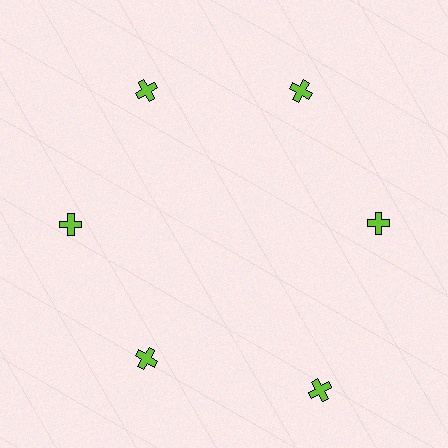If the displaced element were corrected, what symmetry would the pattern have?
It would have 6-fold rotational symmetry — the pattern would map onto itself every 60 degrees.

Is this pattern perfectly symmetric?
No. The 6 lime crosses are arranged in a ring, but one element near the 5 o'clock position is pushed outward from the center, breaking the 6-fold rotational symmetry.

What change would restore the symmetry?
The symmetry would be restored by moving it inward, back onto the ring so that all 6 crosses sit at equal angles and equal distance from the center.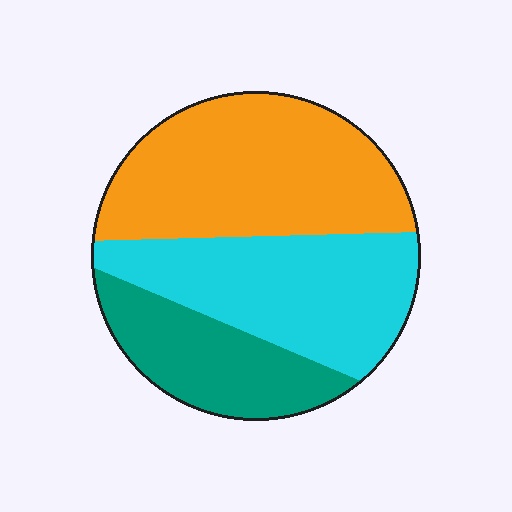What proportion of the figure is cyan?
Cyan takes up between a third and a half of the figure.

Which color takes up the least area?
Teal, at roughly 20%.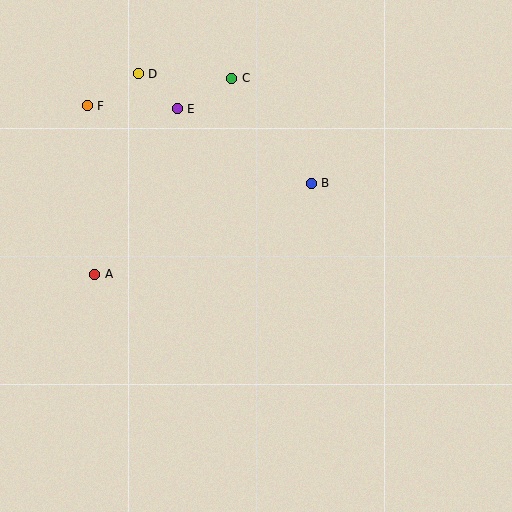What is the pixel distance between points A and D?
The distance between A and D is 205 pixels.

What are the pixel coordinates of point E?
Point E is at (177, 109).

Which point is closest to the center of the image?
Point B at (311, 183) is closest to the center.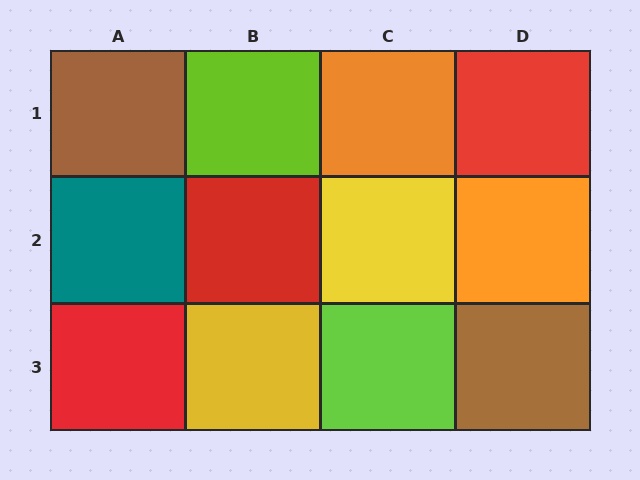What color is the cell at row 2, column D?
Orange.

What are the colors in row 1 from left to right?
Brown, lime, orange, red.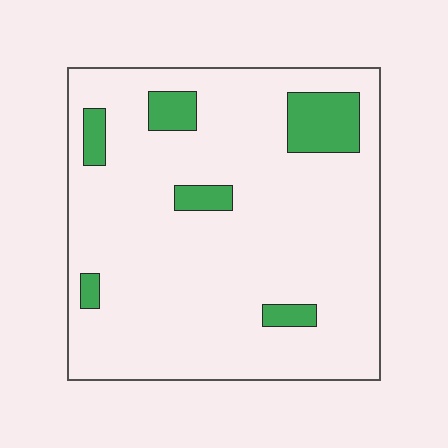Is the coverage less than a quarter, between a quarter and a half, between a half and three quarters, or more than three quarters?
Less than a quarter.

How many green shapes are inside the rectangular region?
6.